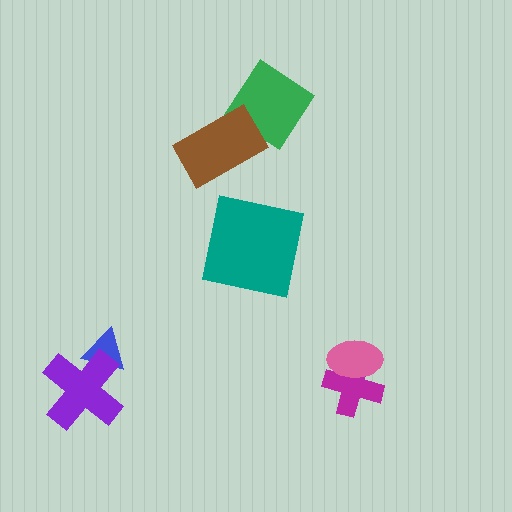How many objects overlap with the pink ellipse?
1 object overlaps with the pink ellipse.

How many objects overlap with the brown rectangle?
1 object overlaps with the brown rectangle.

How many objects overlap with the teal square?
0 objects overlap with the teal square.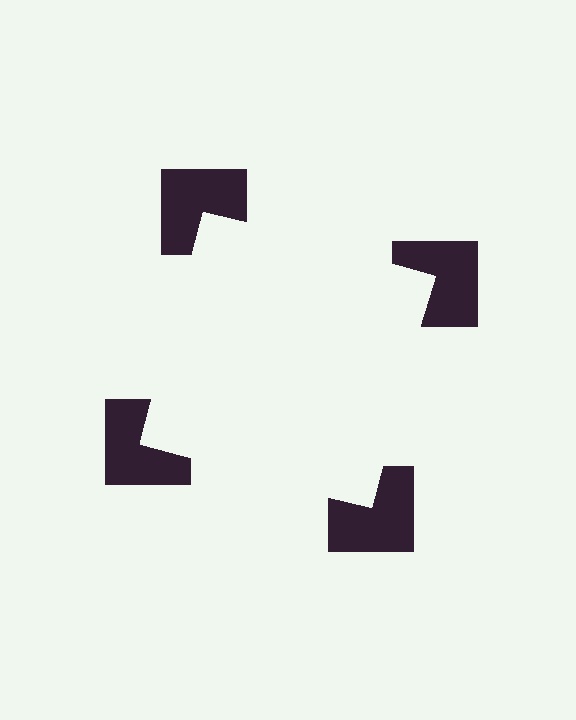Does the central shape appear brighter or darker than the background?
It typically appears slightly brighter than the background, even though no actual brightness change is drawn.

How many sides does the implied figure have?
4 sides.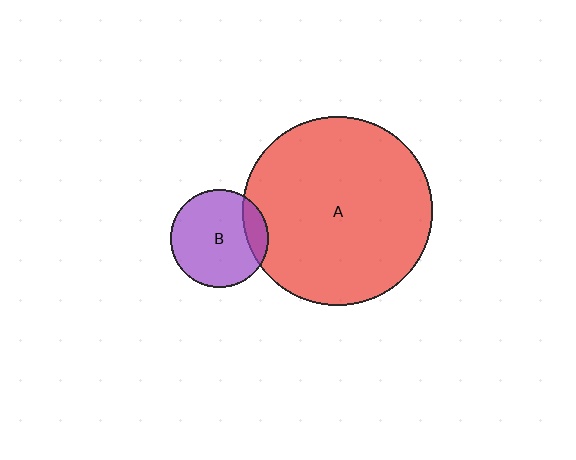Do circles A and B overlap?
Yes.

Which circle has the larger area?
Circle A (red).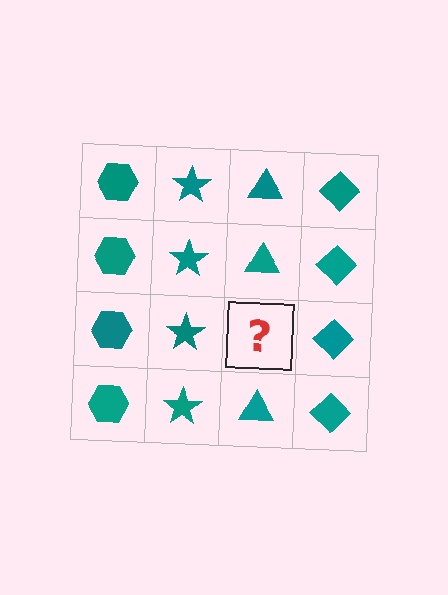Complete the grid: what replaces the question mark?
The question mark should be replaced with a teal triangle.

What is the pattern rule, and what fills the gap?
The rule is that each column has a consistent shape. The gap should be filled with a teal triangle.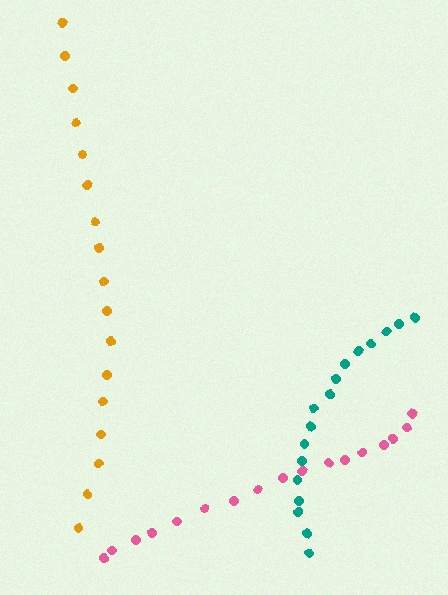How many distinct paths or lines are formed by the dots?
There are 3 distinct paths.